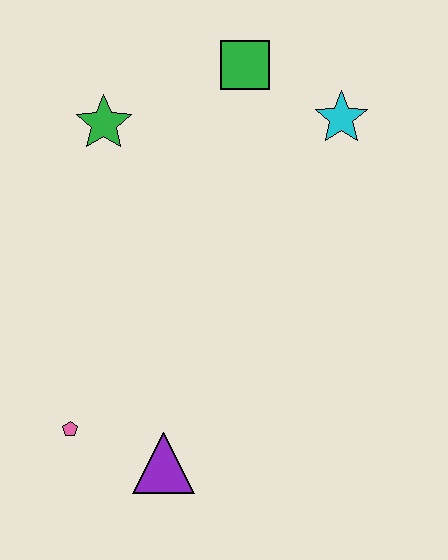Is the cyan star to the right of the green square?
Yes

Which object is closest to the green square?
The cyan star is closest to the green square.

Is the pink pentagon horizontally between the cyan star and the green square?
No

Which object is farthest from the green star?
The purple triangle is farthest from the green star.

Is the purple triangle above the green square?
No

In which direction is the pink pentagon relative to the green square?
The pink pentagon is below the green square.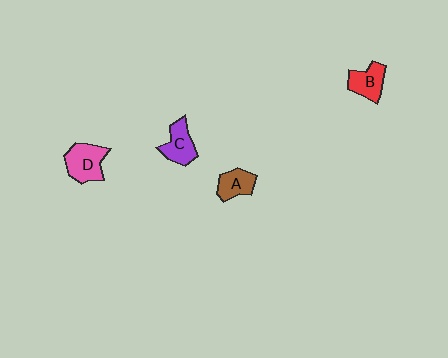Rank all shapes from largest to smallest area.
From largest to smallest: D (pink), C (purple), B (red), A (brown).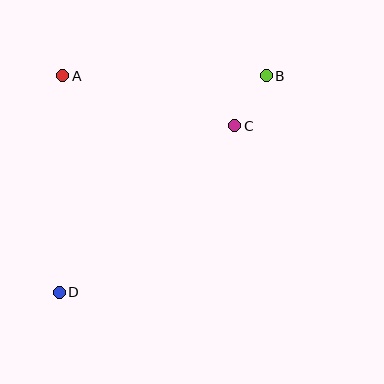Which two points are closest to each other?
Points B and C are closest to each other.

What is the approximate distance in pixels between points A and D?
The distance between A and D is approximately 217 pixels.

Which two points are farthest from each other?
Points B and D are farthest from each other.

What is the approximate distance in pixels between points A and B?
The distance between A and B is approximately 203 pixels.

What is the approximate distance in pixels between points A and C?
The distance between A and C is approximately 179 pixels.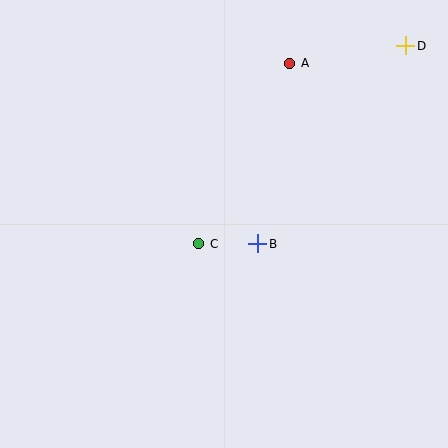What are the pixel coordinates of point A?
Point A is at (290, 63).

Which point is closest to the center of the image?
Point C at (199, 244) is closest to the center.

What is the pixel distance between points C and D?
The distance between C and D is 287 pixels.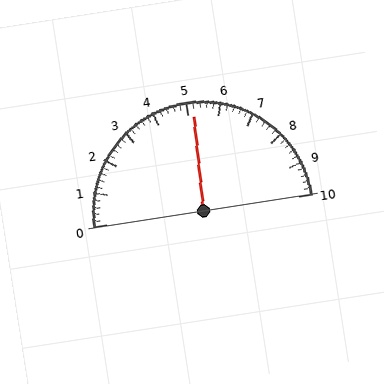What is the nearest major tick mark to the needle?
The nearest major tick mark is 5.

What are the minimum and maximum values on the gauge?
The gauge ranges from 0 to 10.